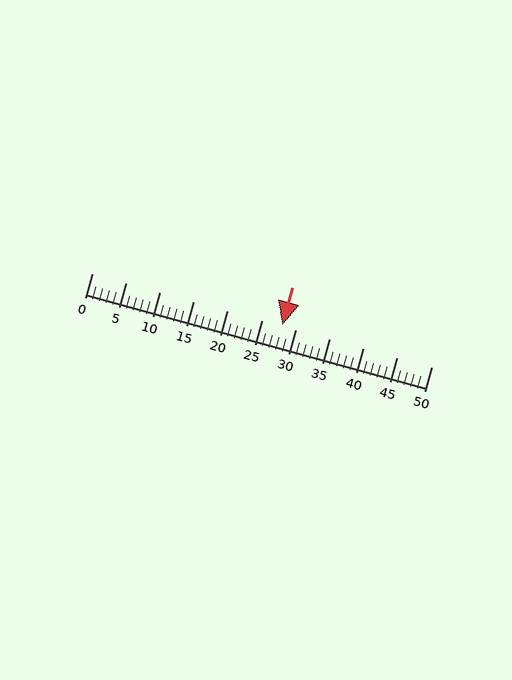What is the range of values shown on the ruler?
The ruler shows values from 0 to 50.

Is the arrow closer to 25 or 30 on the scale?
The arrow is closer to 30.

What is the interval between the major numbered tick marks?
The major tick marks are spaced 5 units apart.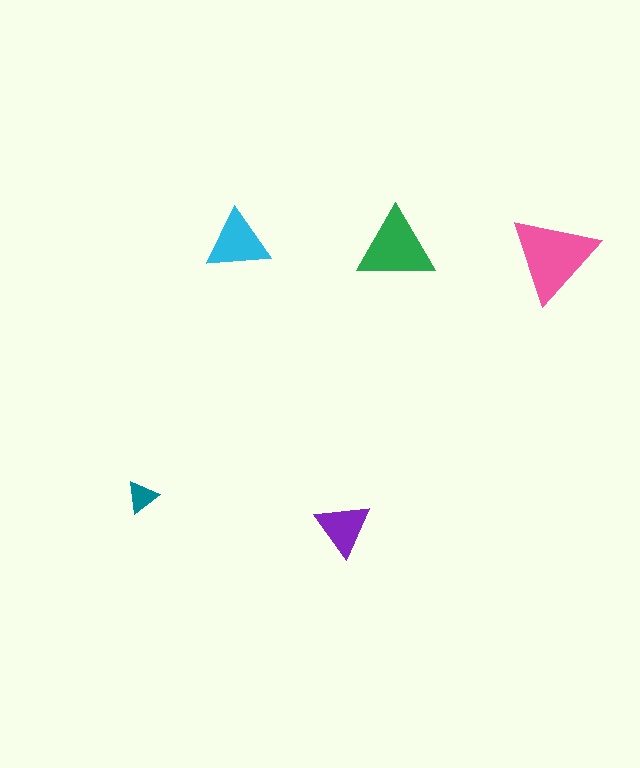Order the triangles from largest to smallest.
the pink one, the green one, the cyan one, the purple one, the teal one.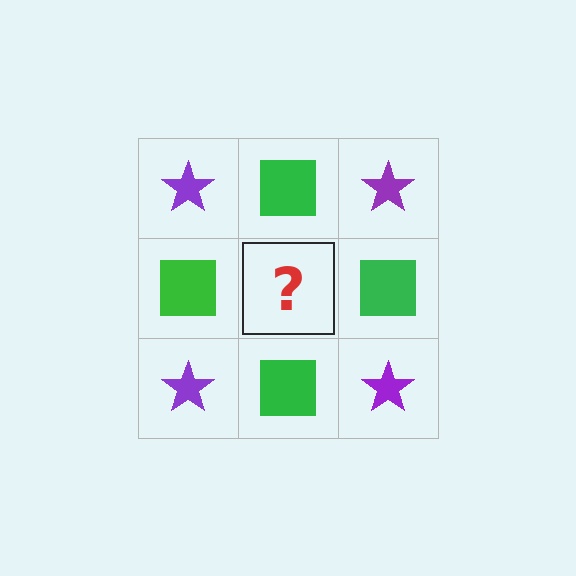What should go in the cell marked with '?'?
The missing cell should contain a purple star.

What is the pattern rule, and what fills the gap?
The rule is that it alternates purple star and green square in a checkerboard pattern. The gap should be filled with a purple star.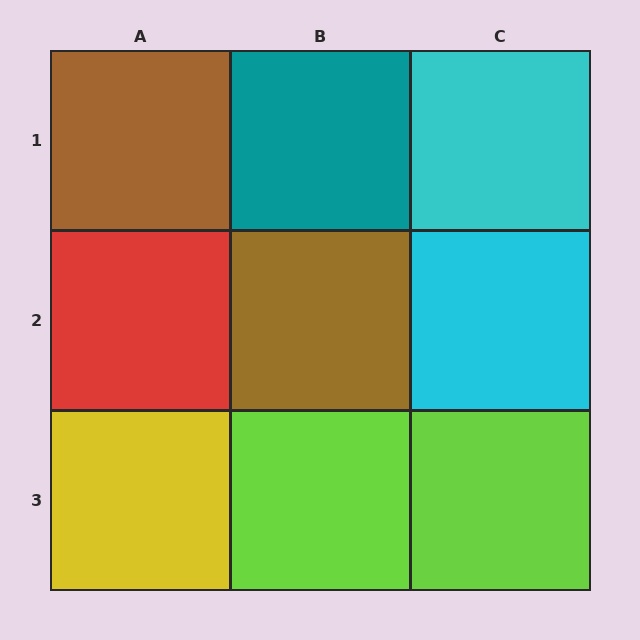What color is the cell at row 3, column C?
Lime.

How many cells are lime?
2 cells are lime.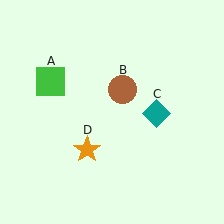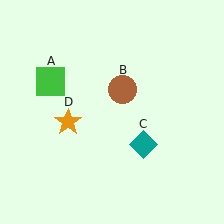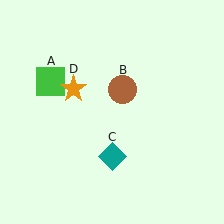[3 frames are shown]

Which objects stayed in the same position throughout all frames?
Green square (object A) and brown circle (object B) remained stationary.